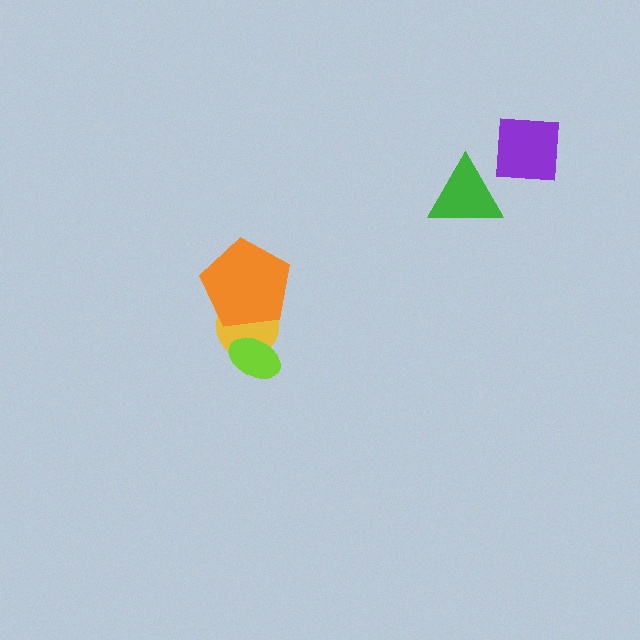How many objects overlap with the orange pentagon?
1 object overlaps with the orange pentagon.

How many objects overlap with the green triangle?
0 objects overlap with the green triangle.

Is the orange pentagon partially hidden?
No, no other shape covers it.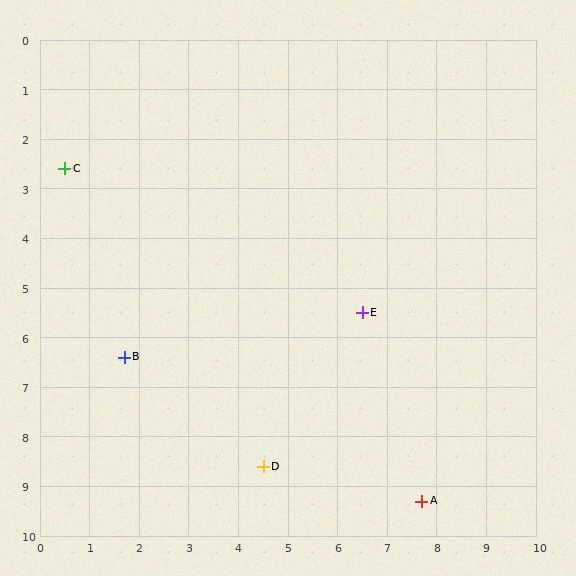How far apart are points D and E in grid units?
Points D and E are about 3.7 grid units apart.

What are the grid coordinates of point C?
Point C is at approximately (0.5, 2.6).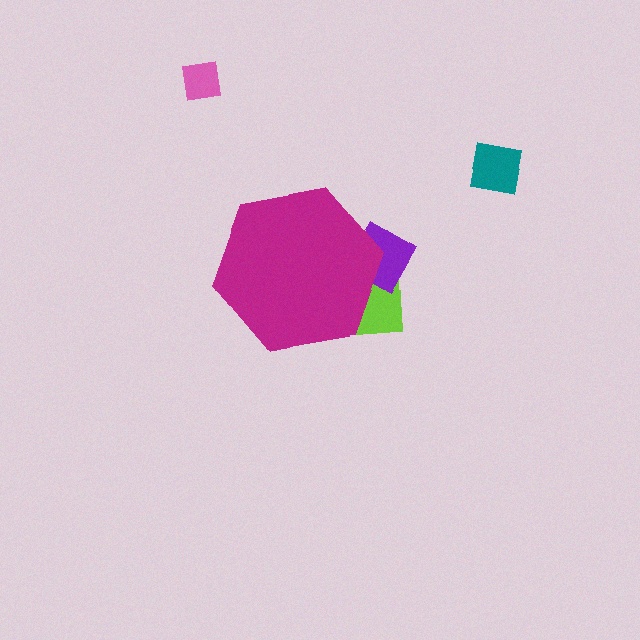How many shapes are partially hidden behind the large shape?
2 shapes are partially hidden.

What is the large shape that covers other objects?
A magenta hexagon.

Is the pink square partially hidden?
No, the pink square is fully visible.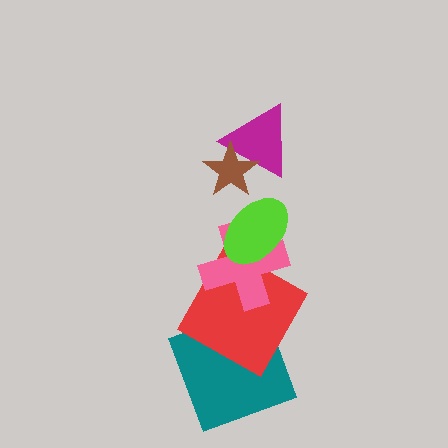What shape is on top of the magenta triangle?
The brown star is on top of the magenta triangle.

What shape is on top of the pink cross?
The lime ellipse is on top of the pink cross.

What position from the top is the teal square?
The teal square is 6th from the top.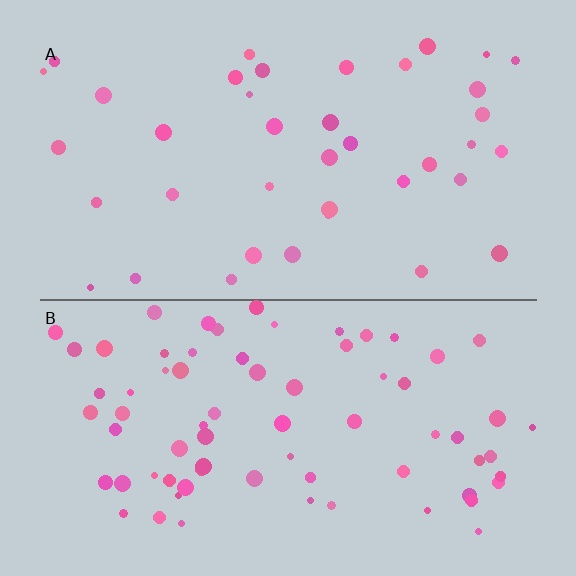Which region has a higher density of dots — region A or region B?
B (the bottom).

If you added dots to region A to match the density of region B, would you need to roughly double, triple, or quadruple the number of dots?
Approximately double.